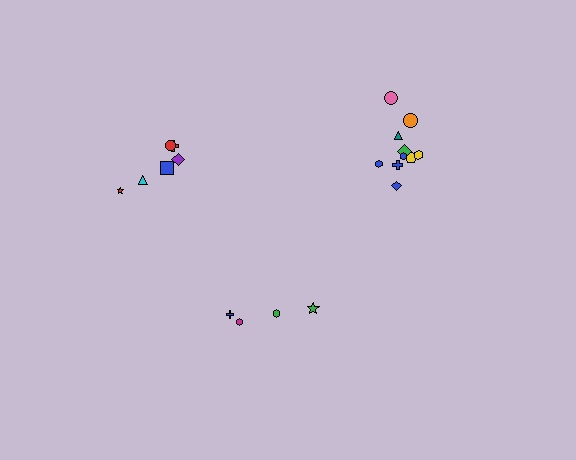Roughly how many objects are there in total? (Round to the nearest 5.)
Roughly 20 objects in total.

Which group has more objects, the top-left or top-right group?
The top-right group.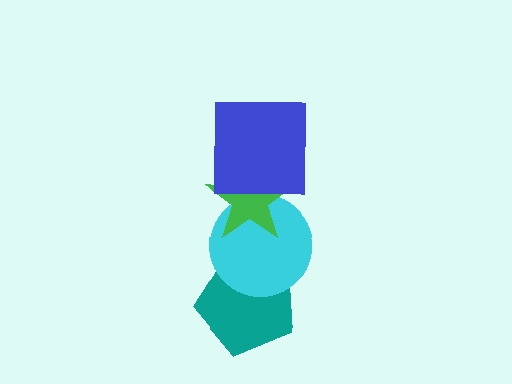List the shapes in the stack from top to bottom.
From top to bottom: the blue square, the green star, the cyan circle, the teal pentagon.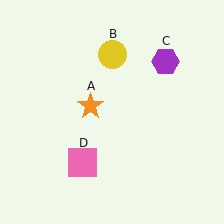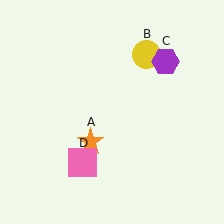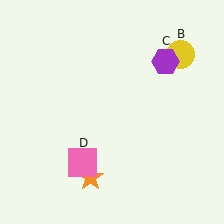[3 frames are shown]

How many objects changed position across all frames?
2 objects changed position: orange star (object A), yellow circle (object B).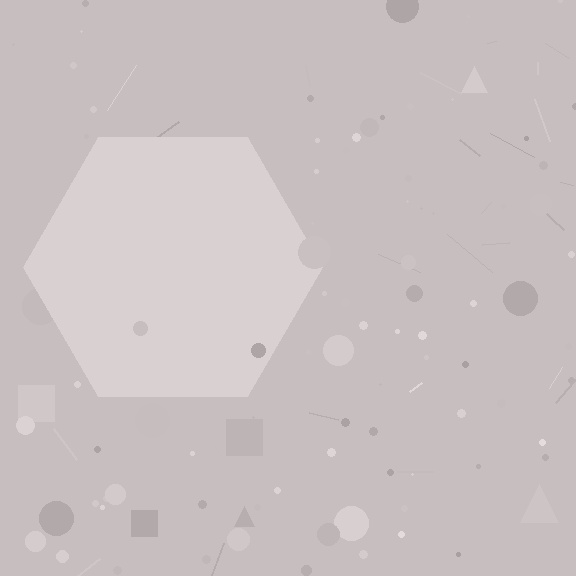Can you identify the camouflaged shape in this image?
The camouflaged shape is a hexagon.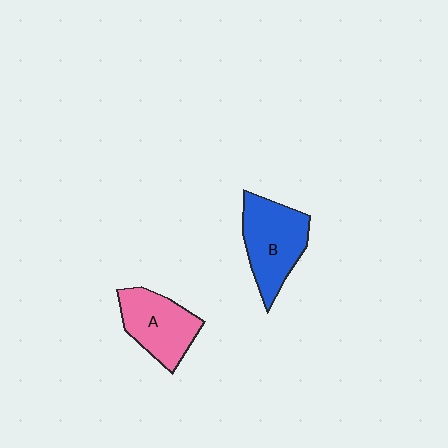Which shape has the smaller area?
Shape A (pink).